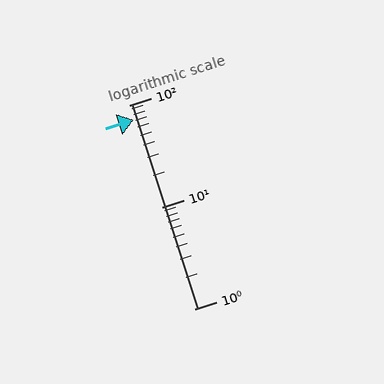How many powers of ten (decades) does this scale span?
The scale spans 2 decades, from 1 to 100.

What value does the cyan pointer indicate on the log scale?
The pointer indicates approximately 72.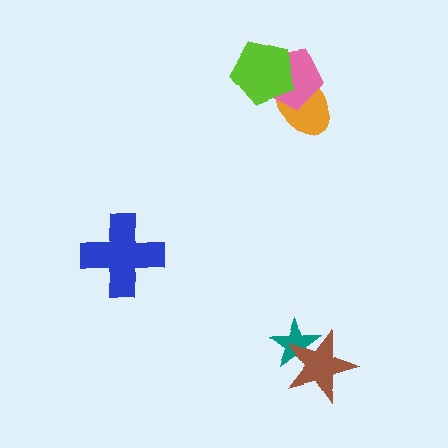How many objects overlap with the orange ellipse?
2 objects overlap with the orange ellipse.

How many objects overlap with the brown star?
1 object overlaps with the brown star.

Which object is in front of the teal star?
The brown star is in front of the teal star.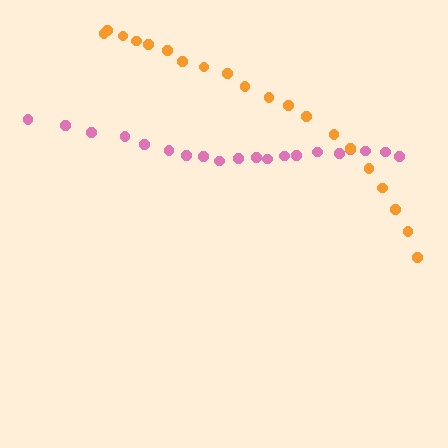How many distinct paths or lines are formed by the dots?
There are 2 distinct paths.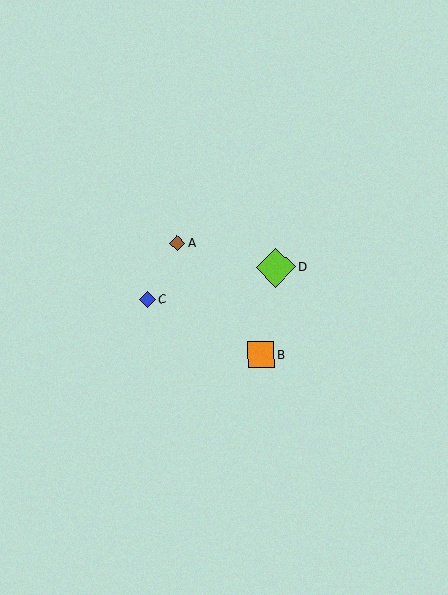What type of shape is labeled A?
Shape A is a brown diamond.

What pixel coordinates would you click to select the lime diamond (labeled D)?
Click at (275, 267) to select the lime diamond D.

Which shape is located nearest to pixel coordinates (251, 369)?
The orange square (labeled B) at (261, 354) is nearest to that location.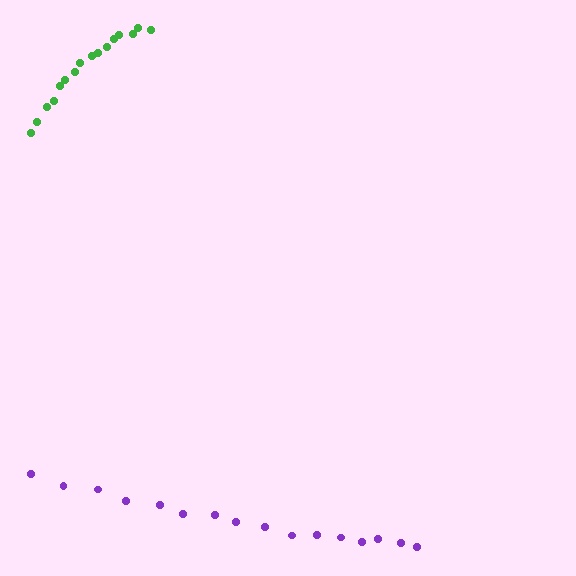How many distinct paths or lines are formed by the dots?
There are 2 distinct paths.